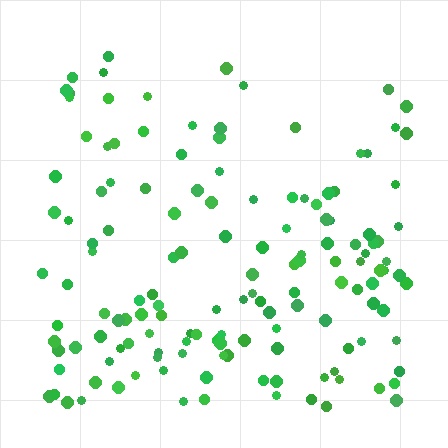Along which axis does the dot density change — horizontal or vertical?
Vertical.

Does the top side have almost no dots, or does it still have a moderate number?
Still a moderate number, just noticeably fewer than the bottom.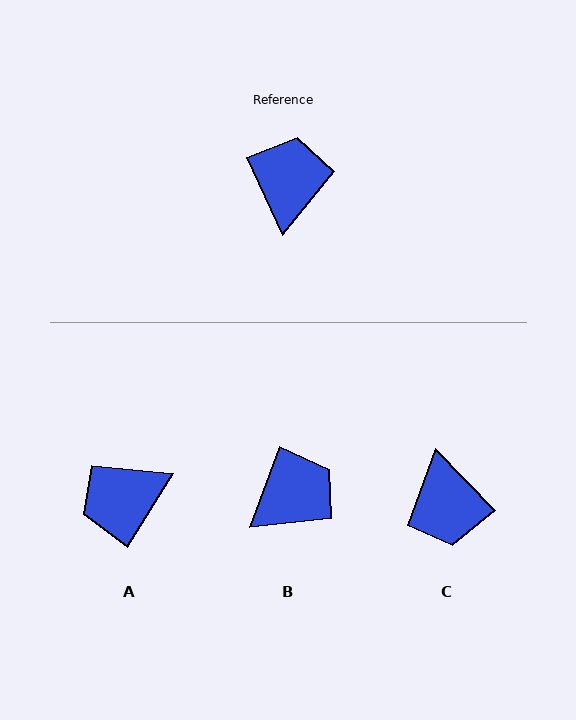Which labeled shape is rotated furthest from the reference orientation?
C, about 162 degrees away.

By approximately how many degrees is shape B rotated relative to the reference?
Approximately 46 degrees clockwise.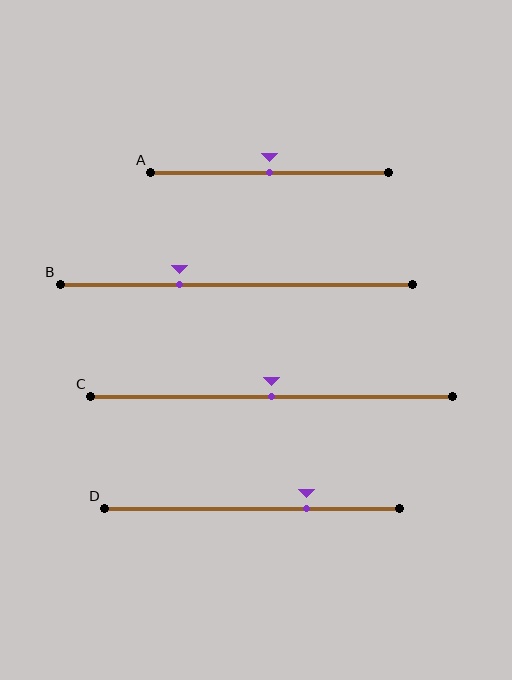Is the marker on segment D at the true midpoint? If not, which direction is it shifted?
No, the marker on segment D is shifted to the right by about 19% of the segment length.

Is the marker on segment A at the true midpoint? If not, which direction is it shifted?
Yes, the marker on segment A is at the true midpoint.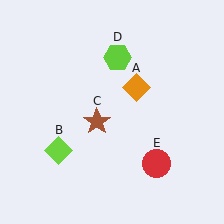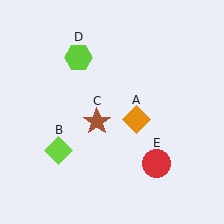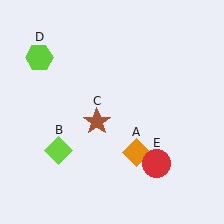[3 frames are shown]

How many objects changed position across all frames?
2 objects changed position: orange diamond (object A), lime hexagon (object D).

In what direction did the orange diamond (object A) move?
The orange diamond (object A) moved down.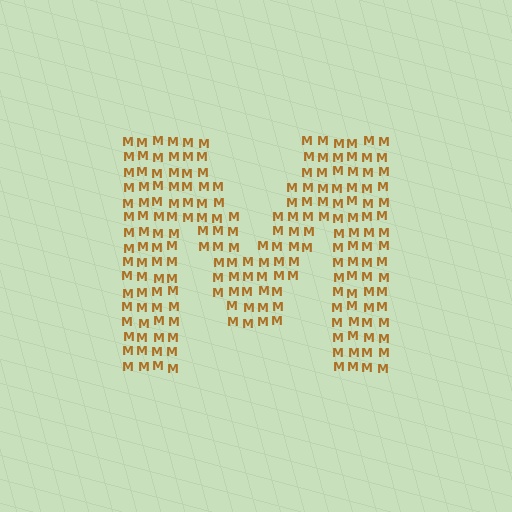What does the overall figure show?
The overall figure shows the letter M.